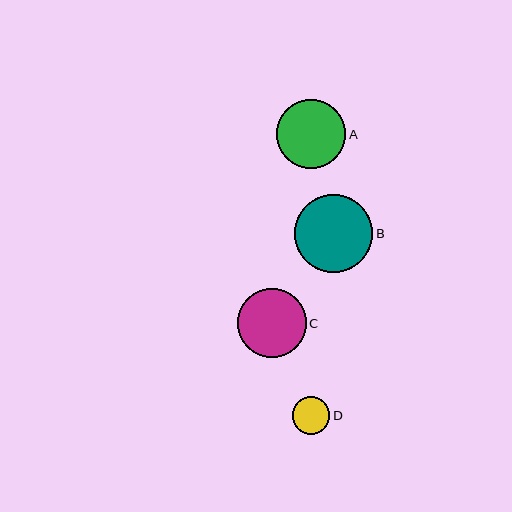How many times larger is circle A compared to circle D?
Circle A is approximately 1.9 times the size of circle D.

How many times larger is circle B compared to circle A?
Circle B is approximately 1.1 times the size of circle A.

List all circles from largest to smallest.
From largest to smallest: B, A, C, D.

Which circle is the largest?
Circle B is the largest with a size of approximately 78 pixels.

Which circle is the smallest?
Circle D is the smallest with a size of approximately 37 pixels.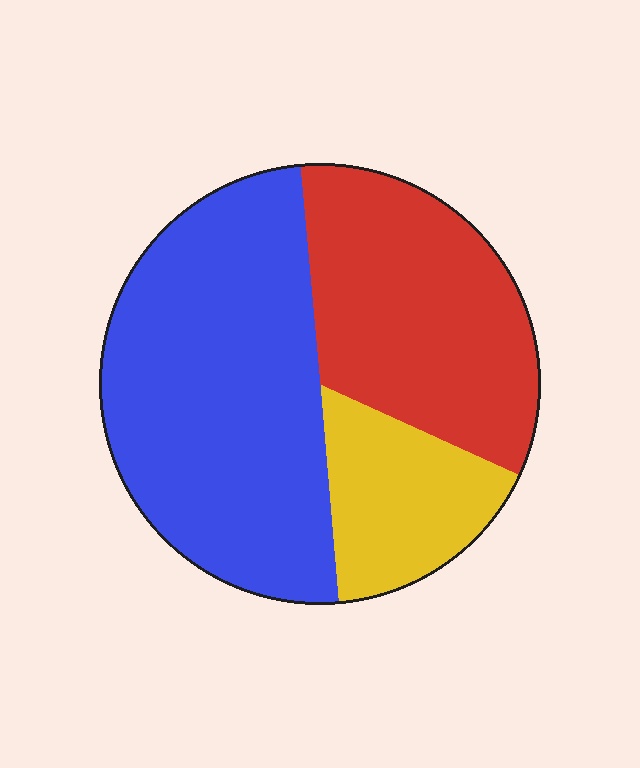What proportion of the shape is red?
Red takes up about one third (1/3) of the shape.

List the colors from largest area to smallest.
From largest to smallest: blue, red, yellow.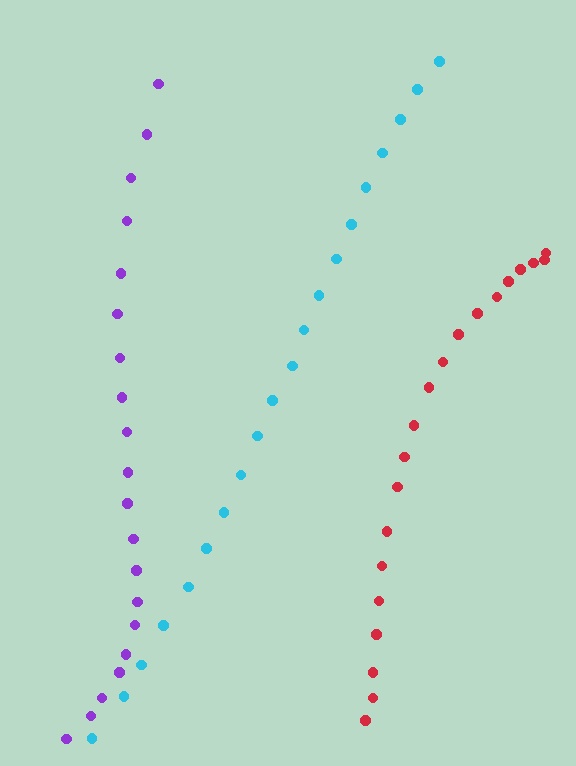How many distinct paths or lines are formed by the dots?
There are 3 distinct paths.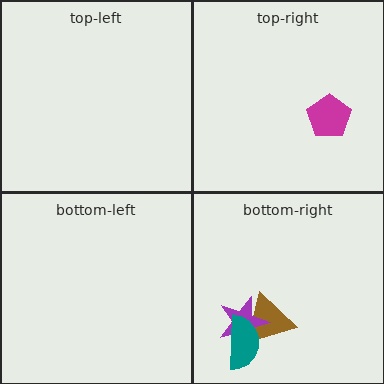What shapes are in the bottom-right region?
The brown triangle, the purple star, the teal semicircle.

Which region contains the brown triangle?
The bottom-right region.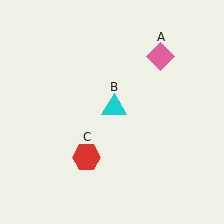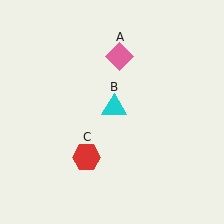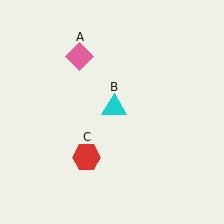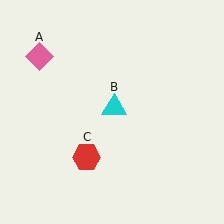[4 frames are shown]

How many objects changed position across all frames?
1 object changed position: pink diamond (object A).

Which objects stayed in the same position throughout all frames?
Cyan triangle (object B) and red hexagon (object C) remained stationary.